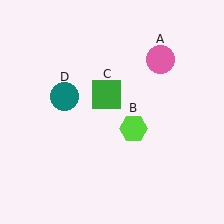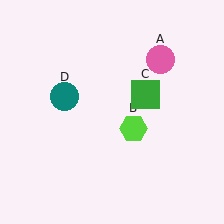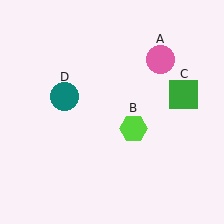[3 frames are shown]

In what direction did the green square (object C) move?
The green square (object C) moved right.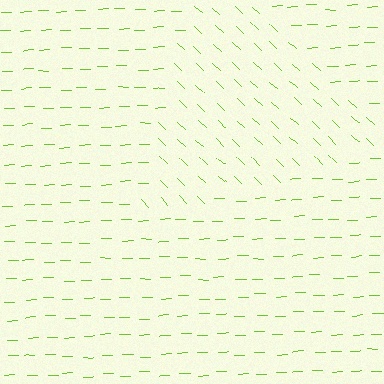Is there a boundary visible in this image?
Yes, there is a texture boundary formed by a change in line orientation.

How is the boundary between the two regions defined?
The boundary is defined purely by a change in line orientation (approximately 45 degrees difference). All lines are the same color and thickness.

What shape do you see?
I see a triangle.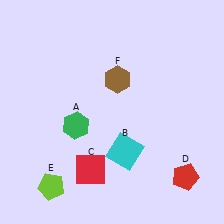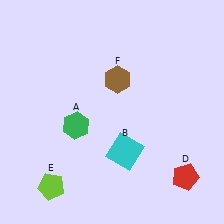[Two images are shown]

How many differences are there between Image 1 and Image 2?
There is 1 difference between the two images.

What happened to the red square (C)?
The red square (C) was removed in Image 2. It was in the bottom-left area of Image 1.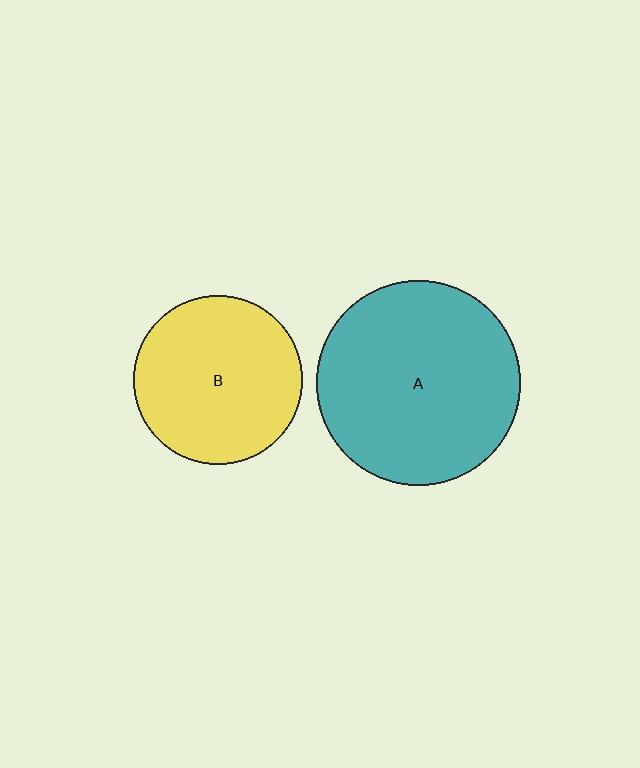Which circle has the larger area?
Circle A (teal).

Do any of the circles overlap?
No, none of the circles overlap.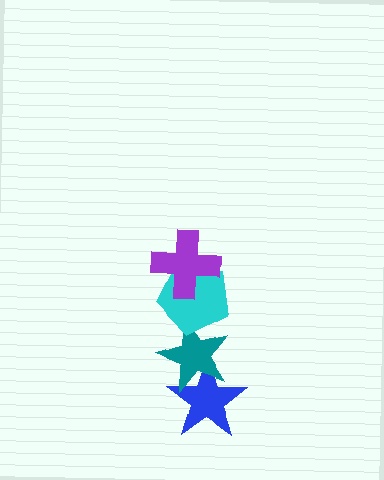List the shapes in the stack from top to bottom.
From top to bottom: the purple cross, the cyan pentagon, the teal star, the blue star.